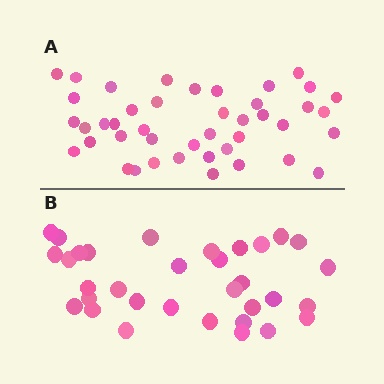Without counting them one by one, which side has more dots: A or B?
Region A (the top region) has more dots.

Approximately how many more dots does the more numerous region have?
Region A has roughly 10 or so more dots than region B.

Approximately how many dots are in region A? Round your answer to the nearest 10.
About 40 dots. (The exact count is 43, which rounds to 40.)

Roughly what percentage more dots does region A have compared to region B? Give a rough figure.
About 30% more.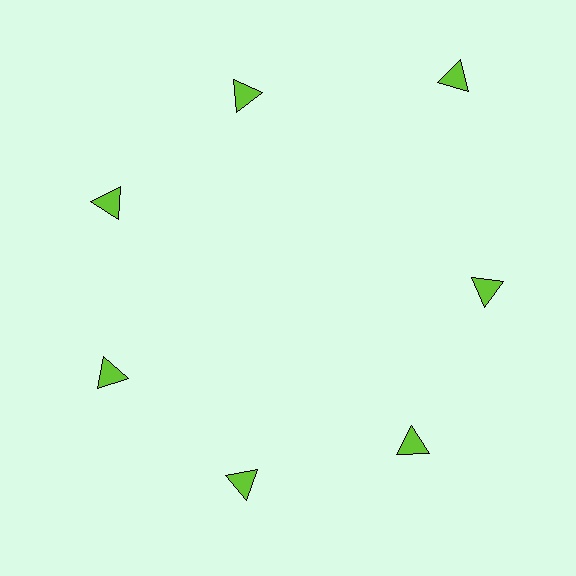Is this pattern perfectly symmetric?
No. The 7 lime triangles are arranged in a ring, but one element near the 1 o'clock position is pushed outward from the center, breaking the 7-fold rotational symmetry.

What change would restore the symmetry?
The symmetry would be restored by moving it inward, back onto the ring so that all 7 triangles sit at equal angles and equal distance from the center.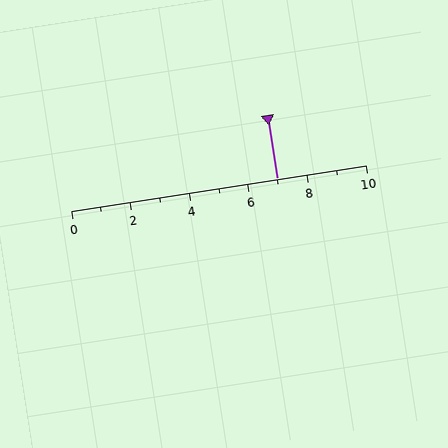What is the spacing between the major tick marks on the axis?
The major ticks are spaced 2 apart.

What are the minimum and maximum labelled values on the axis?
The axis runs from 0 to 10.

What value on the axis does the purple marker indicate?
The marker indicates approximately 7.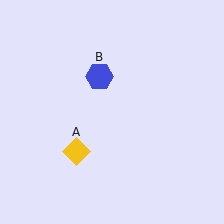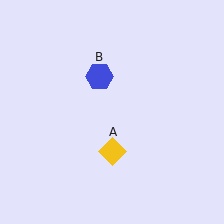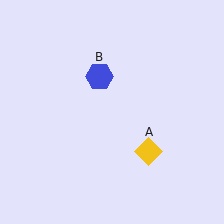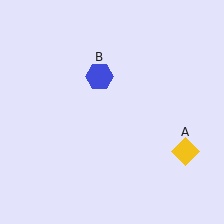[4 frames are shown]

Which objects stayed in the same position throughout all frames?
Blue hexagon (object B) remained stationary.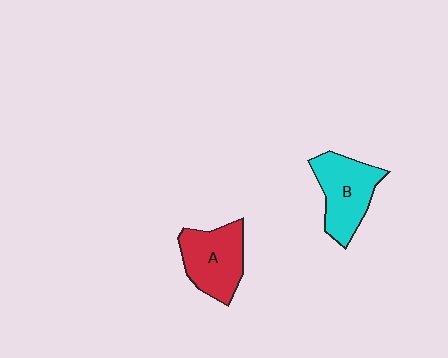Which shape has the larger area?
Shape B (cyan).